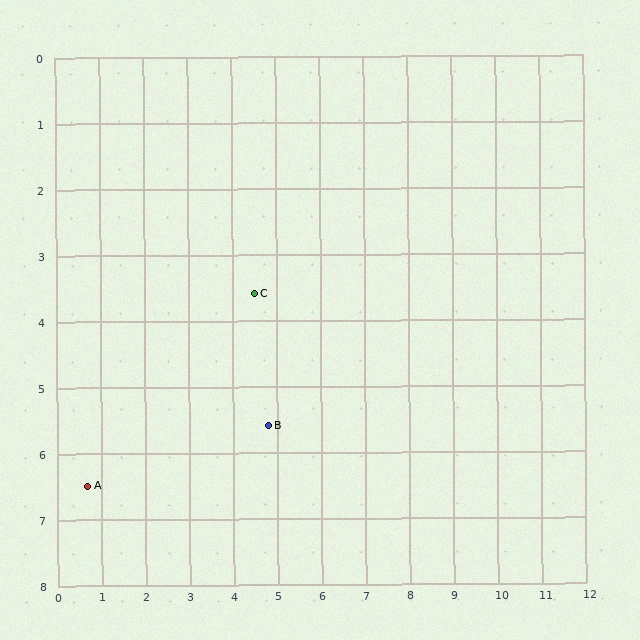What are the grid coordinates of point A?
Point A is at approximately (0.7, 6.5).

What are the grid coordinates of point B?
Point B is at approximately (4.8, 5.6).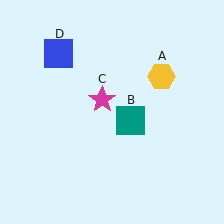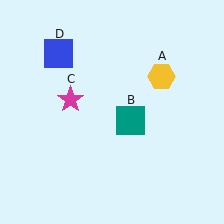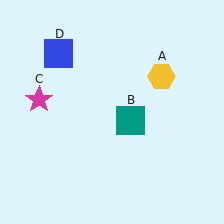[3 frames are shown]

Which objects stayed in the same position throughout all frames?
Yellow hexagon (object A) and teal square (object B) and blue square (object D) remained stationary.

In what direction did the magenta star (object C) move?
The magenta star (object C) moved left.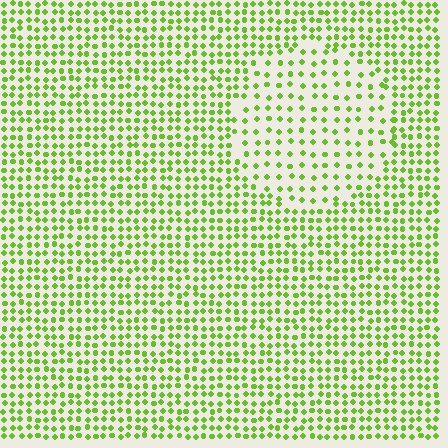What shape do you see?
I see a circle.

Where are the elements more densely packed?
The elements are more densely packed outside the circle boundary.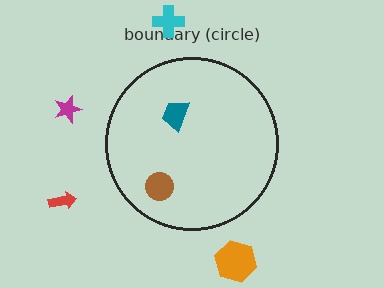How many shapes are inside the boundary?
2 inside, 4 outside.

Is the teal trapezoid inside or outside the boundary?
Inside.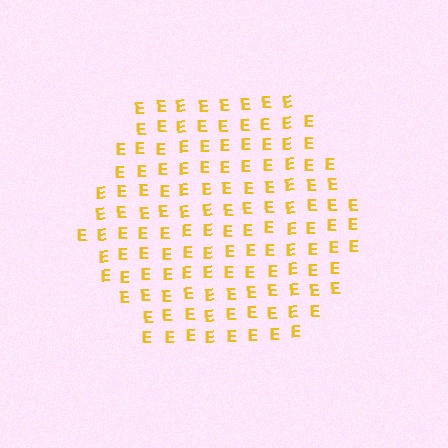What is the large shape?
The large shape is a hexagon.